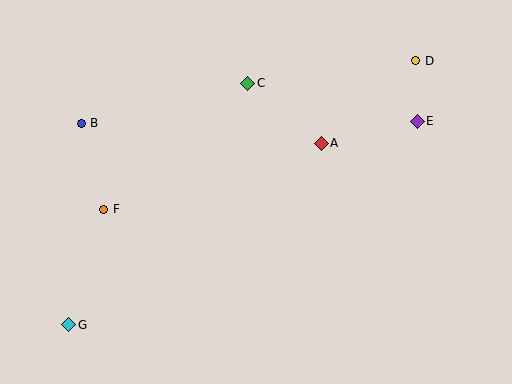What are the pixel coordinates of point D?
Point D is at (416, 61).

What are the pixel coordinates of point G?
Point G is at (68, 325).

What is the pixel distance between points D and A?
The distance between D and A is 125 pixels.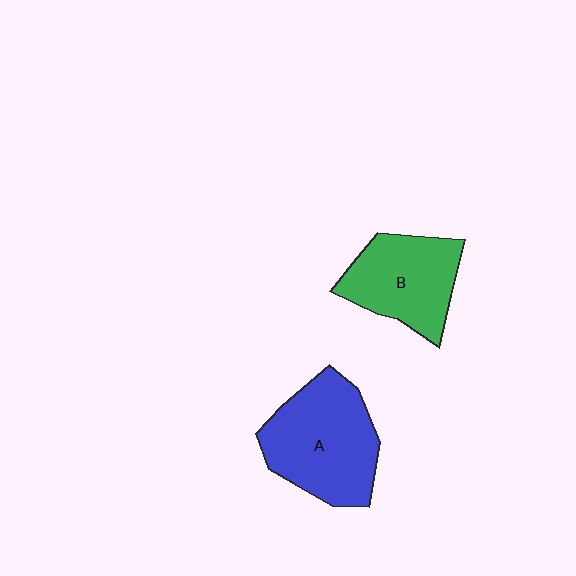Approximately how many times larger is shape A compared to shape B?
Approximately 1.3 times.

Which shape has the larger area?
Shape A (blue).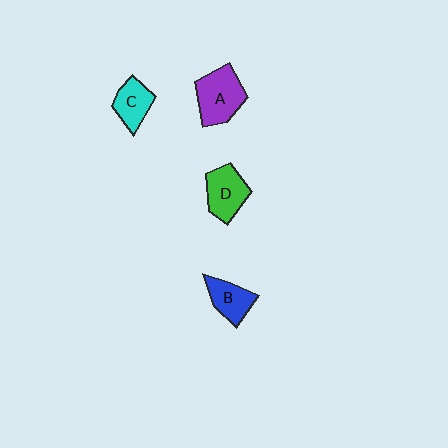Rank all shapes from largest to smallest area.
From largest to smallest: A (purple), D (green), B (blue), C (cyan).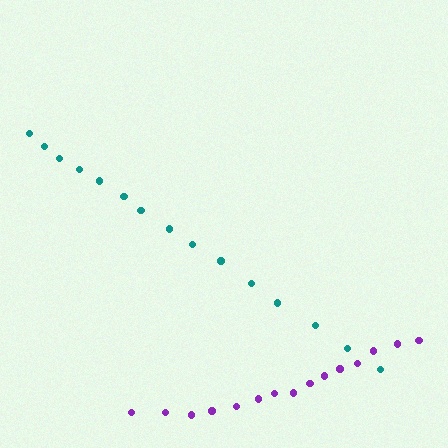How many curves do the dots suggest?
There are 2 distinct paths.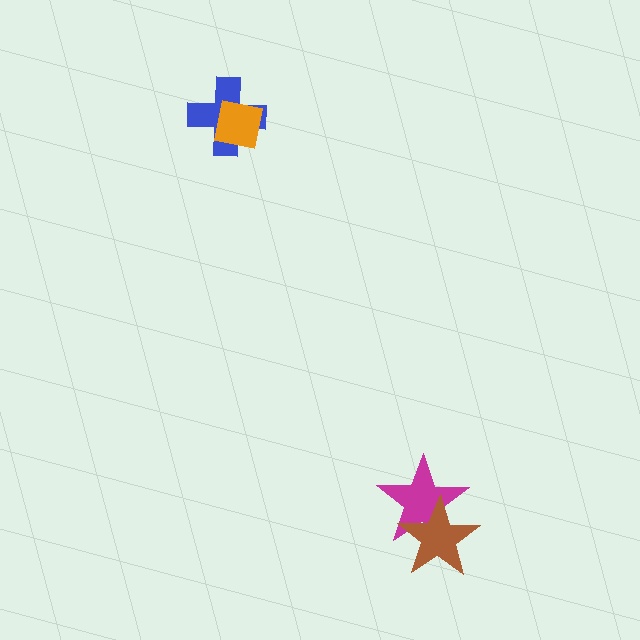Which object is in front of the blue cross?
The orange square is in front of the blue cross.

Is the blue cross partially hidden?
Yes, it is partially covered by another shape.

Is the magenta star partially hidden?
Yes, it is partially covered by another shape.